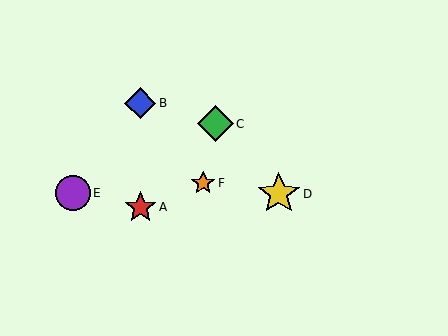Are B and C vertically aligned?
No, B is at x≈140 and C is at x≈216.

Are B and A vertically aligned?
Yes, both are at x≈140.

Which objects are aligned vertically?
Objects A, B are aligned vertically.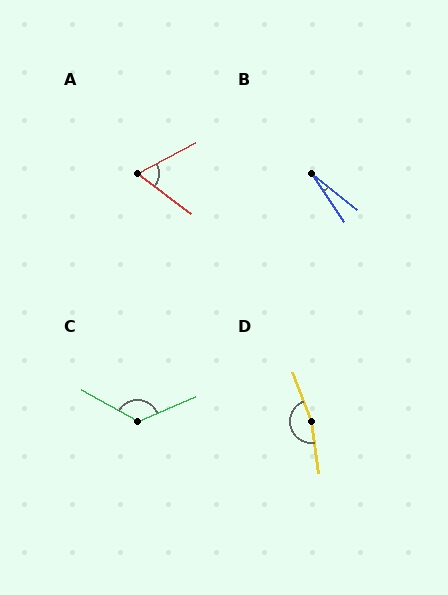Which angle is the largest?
D, at approximately 168 degrees.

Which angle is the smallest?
B, at approximately 18 degrees.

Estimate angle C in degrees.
Approximately 128 degrees.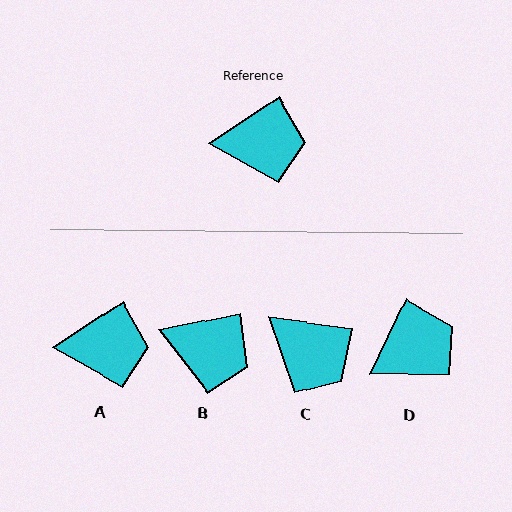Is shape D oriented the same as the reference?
No, it is off by about 30 degrees.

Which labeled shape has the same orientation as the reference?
A.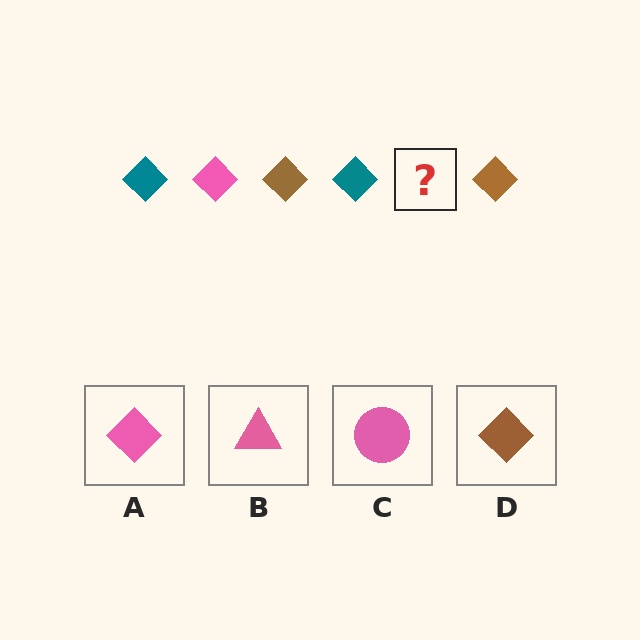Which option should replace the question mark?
Option A.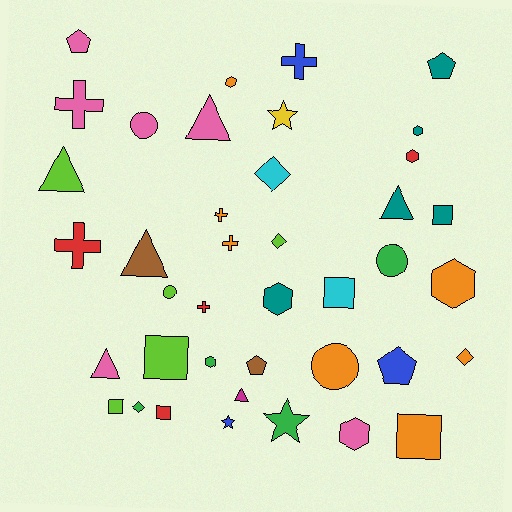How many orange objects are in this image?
There are 7 orange objects.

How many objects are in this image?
There are 40 objects.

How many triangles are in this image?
There are 6 triangles.